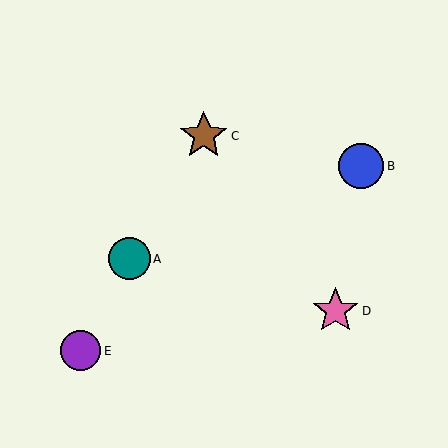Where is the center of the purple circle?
The center of the purple circle is at (81, 351).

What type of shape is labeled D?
Shape D is a pink star.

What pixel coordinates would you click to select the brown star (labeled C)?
Click at (204, 136) to select the brown star C.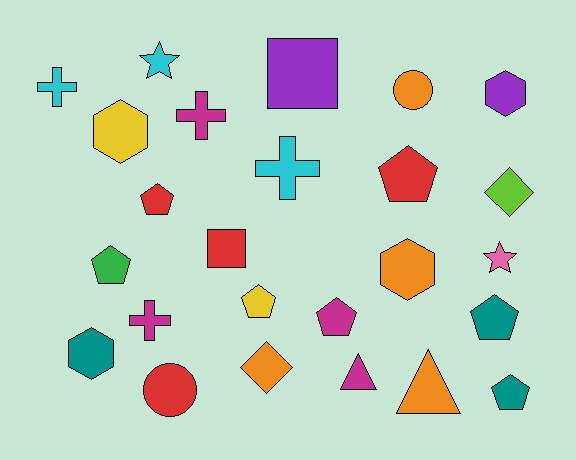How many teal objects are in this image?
There are 3 teal objects.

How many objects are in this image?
There are 25 objects.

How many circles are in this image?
There are 2 circles.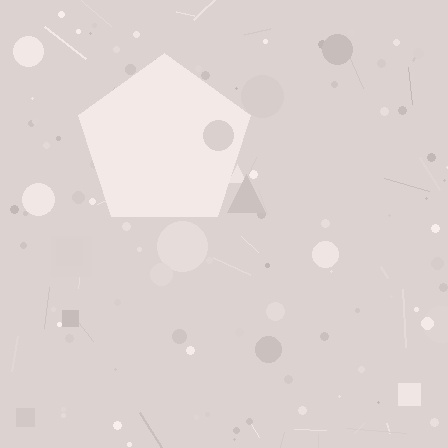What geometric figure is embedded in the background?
A pentagon is embedded in the background.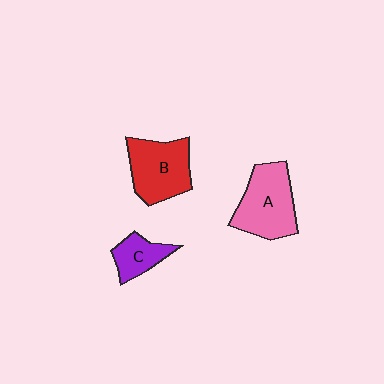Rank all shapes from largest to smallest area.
From largest to smallest: A (pink), B (red), C (purple).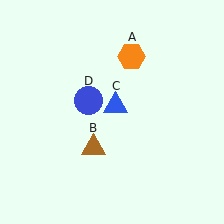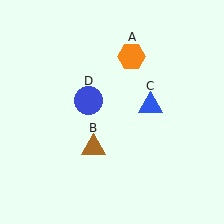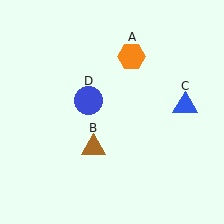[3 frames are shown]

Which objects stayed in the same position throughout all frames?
Orange hexagon (object A) and brown triangle (object B) and blue circle (object D) remained stationary.